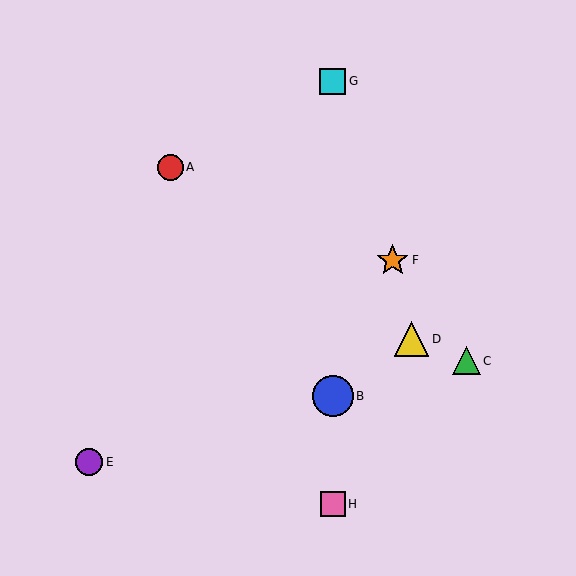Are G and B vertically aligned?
Yes, both are at x≈333.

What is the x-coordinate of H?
Object H is at x≈333.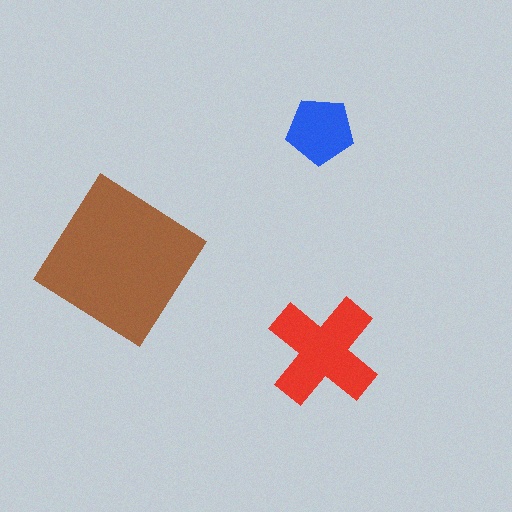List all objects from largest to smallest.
The brown diamond, the red cross, the blue pentagon.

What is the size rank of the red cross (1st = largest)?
2nd.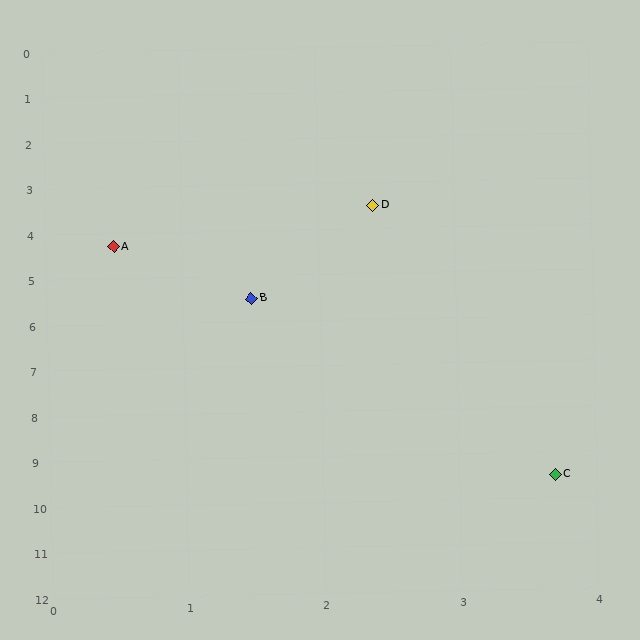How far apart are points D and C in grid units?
Points D and C are about 6.1 grid units apart.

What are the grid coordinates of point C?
Point C is at approximately (3.7, 9.5).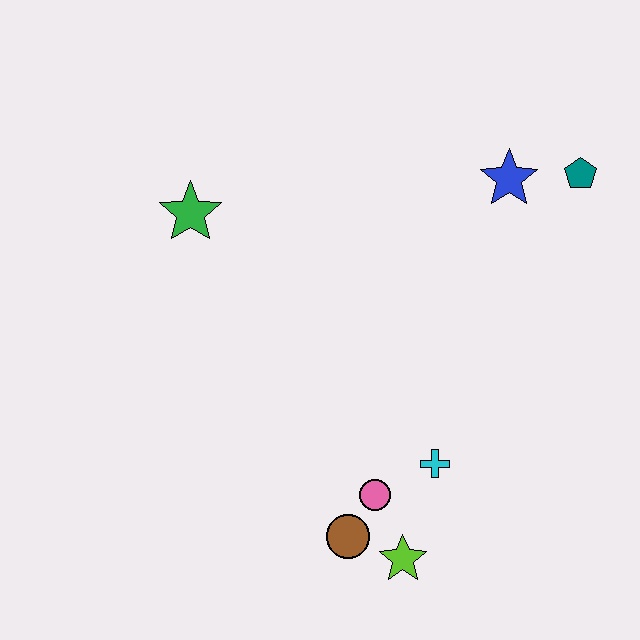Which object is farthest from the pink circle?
The teal pentagon is farthest from the pink circle.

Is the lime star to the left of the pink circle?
No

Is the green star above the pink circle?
Yes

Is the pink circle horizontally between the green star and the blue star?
Yes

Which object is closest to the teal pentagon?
The blue star is closest to the teal pentagon.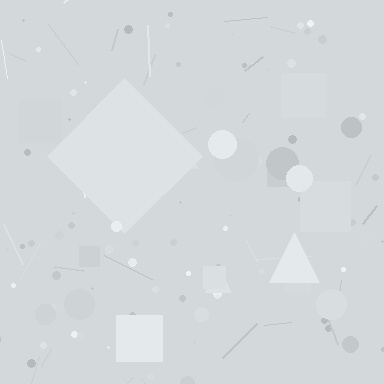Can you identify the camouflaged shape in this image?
The camouflaged shape is a diamond.